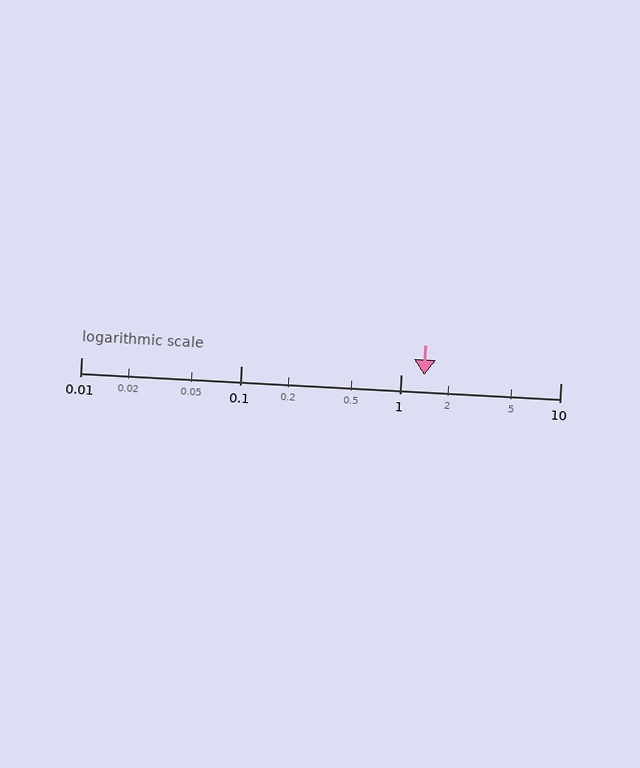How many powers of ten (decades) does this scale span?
The scale spans 3 decades, from 0.01 to 10.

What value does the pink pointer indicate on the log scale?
The pointer indicates approximately 1.4.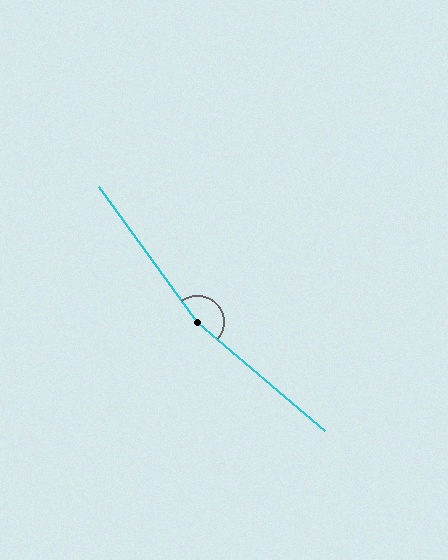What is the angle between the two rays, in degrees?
Approximately 166 degrees.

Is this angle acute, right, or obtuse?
It is obtuse.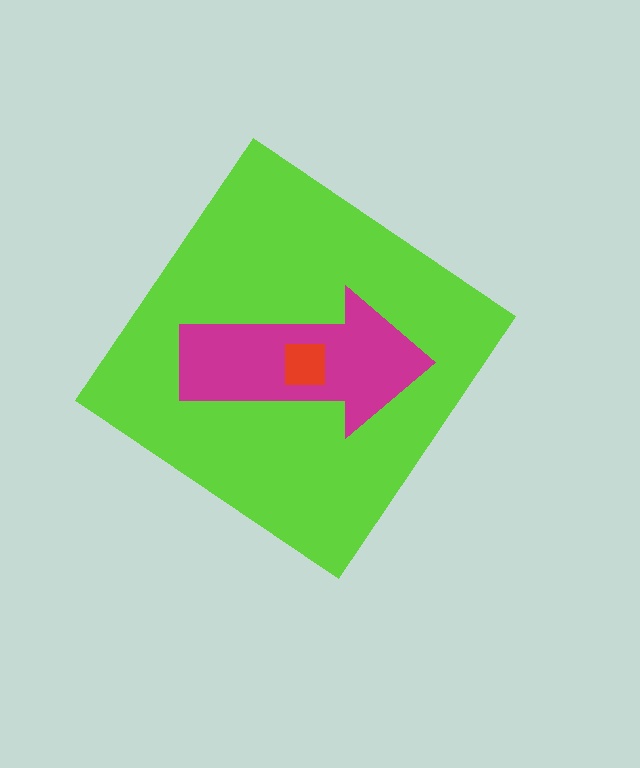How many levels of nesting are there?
3.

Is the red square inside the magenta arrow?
Yes.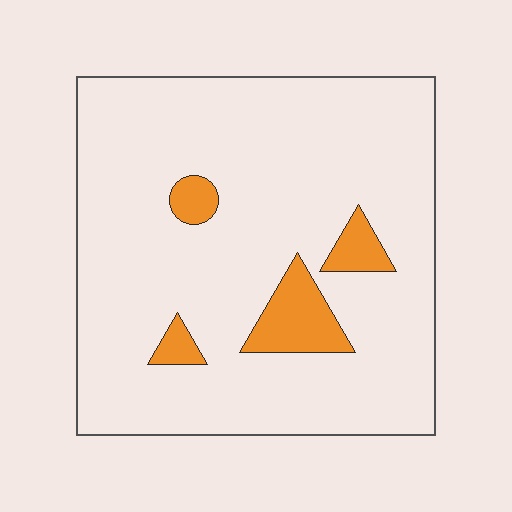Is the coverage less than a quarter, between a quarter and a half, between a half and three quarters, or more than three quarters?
Less than a quarter.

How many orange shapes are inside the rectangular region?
4.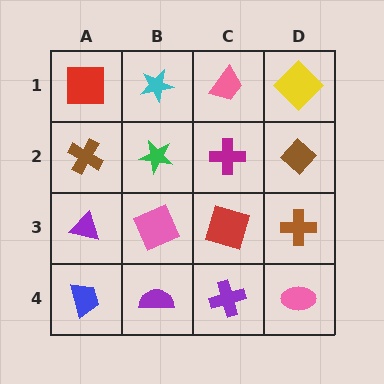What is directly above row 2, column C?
A pink trapezoid.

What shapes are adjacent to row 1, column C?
A magenta cross (row 2, column C), a cyan star (row 1, column B), a yellow diamond (row 1, column D).